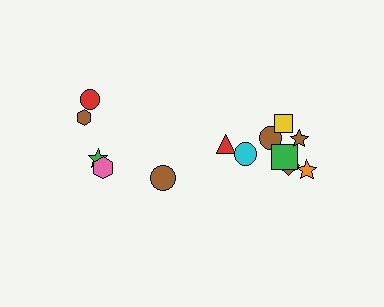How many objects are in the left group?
There are 5 objects.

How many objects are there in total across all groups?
There are 13 objects.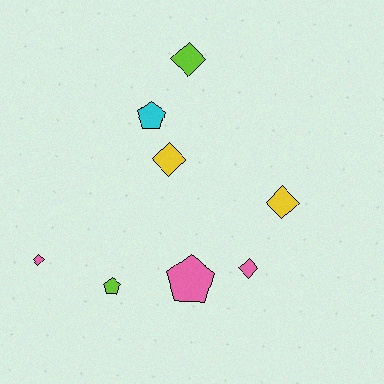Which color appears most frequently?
Pink, with 3 objects.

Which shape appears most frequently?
Diamond, with 5 objects.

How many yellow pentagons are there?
There are no yellow pentagons.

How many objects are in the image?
There are 8 objects.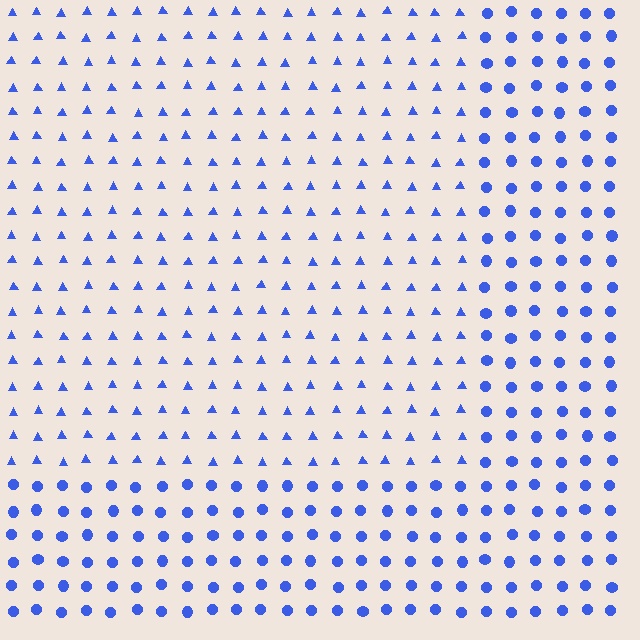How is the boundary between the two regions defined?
The boundary is defined by a change in element shape: triangles inside vs. circles outside. All elements share the same color and spacing.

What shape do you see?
I see a rectangle.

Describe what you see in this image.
The image is filled with small blue elements arranged in a uniform grid. A rectangle-shaped region contains triangles, while the surrounding area contains circles. The boundary is defined purely by the change in element shape.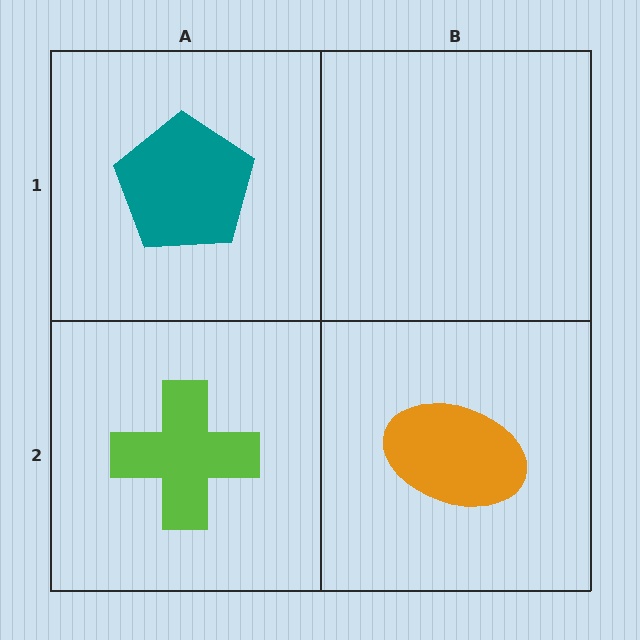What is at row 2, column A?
A lime cross.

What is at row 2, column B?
An orange ellipse.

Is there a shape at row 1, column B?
No, that cell is empty.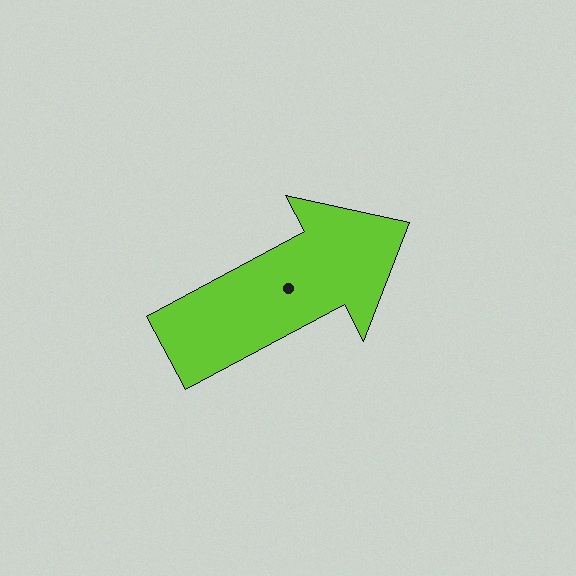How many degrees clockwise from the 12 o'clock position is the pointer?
Approximately 62 degrees.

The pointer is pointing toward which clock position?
Roughly 2 o'clock.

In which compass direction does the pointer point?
Northeast.